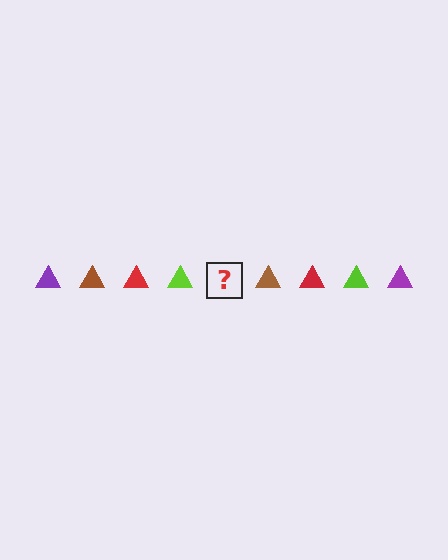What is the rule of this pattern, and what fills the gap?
The rule is that the pattern cycles through purple, brown, red, lime triangles. The gap should be filled with a purple triangle.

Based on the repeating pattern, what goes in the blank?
The blank should be a purple triangle.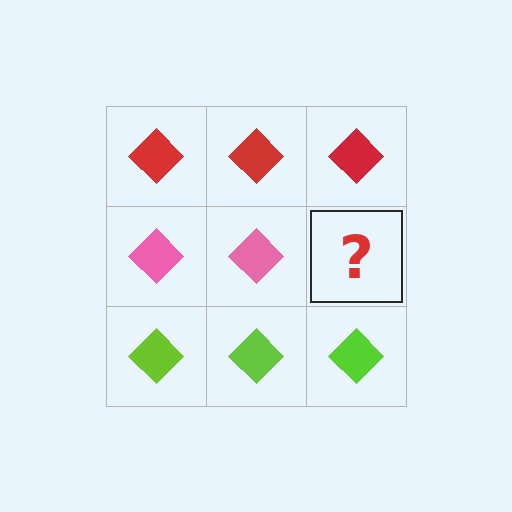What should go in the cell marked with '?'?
The missing cell should contain a pink diamond.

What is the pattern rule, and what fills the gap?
The rule is that each row has a consistent color. The gap should be filled with a pink diamond.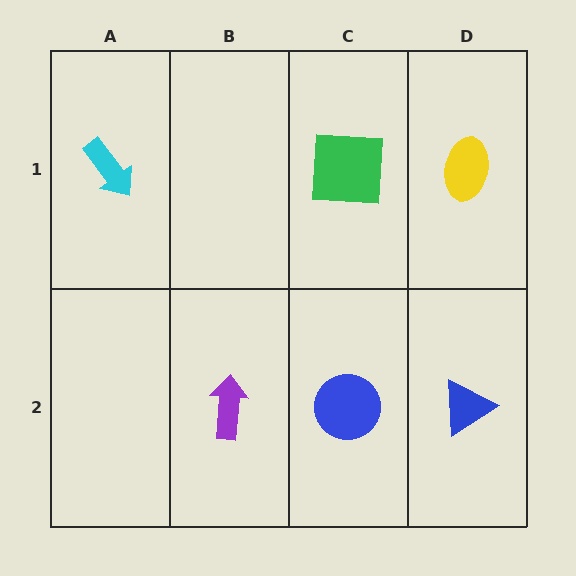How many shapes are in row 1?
3 shapes.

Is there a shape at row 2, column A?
No, that cell is empty.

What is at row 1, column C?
A green square.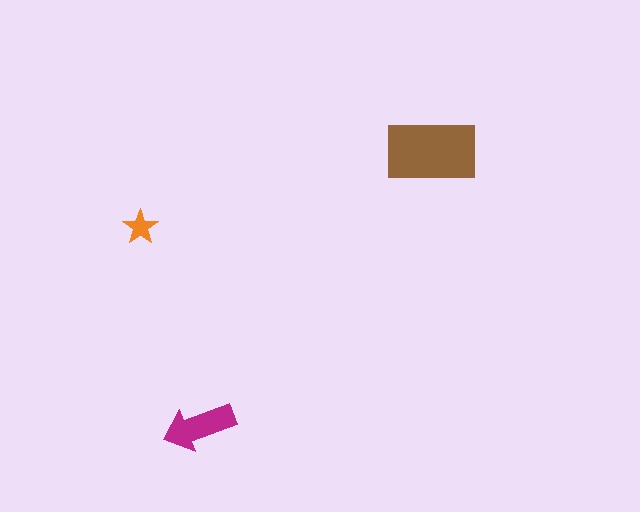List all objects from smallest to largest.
The orange star, the magenta arrow, the brown rectangle.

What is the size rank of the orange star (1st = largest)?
3rd.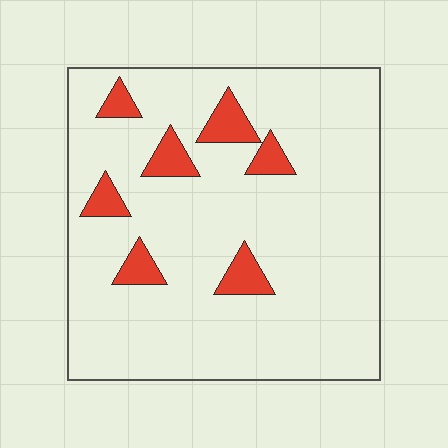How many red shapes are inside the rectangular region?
7.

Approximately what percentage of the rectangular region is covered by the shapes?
Approximately 10%.